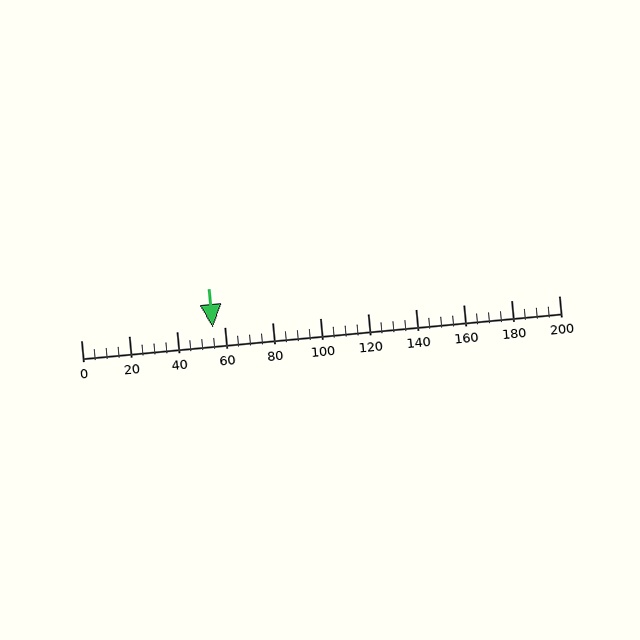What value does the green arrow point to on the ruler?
The green arrow points to approximately 55.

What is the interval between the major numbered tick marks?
The major tick marks are spaced 20 units apart.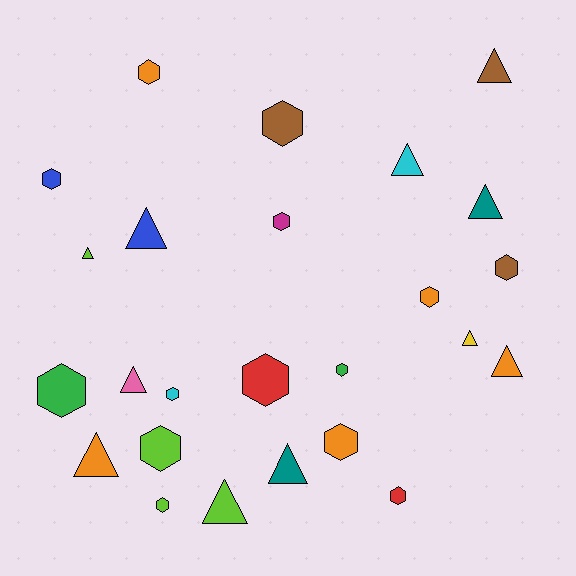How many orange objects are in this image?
There are 5 orange objects.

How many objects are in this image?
There are 25 objects.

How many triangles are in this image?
There are 11 triangles.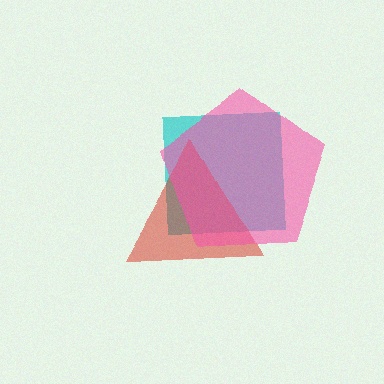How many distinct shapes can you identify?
There are 3 distinct shapes: a cyan square, a red triangle, a pink pentagon.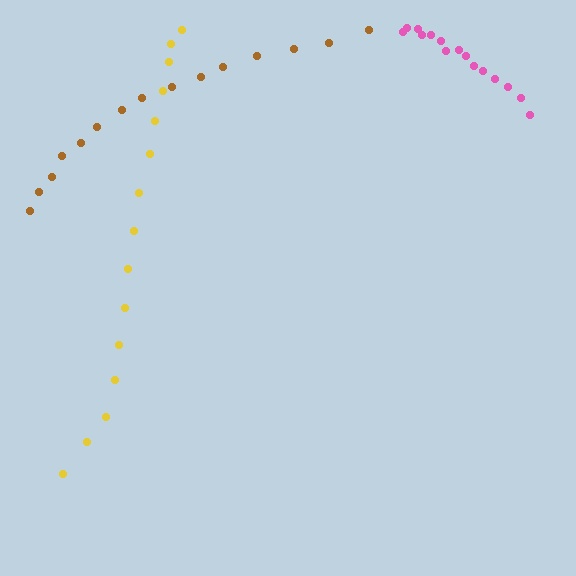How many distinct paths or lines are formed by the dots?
There are 3 distinct paths.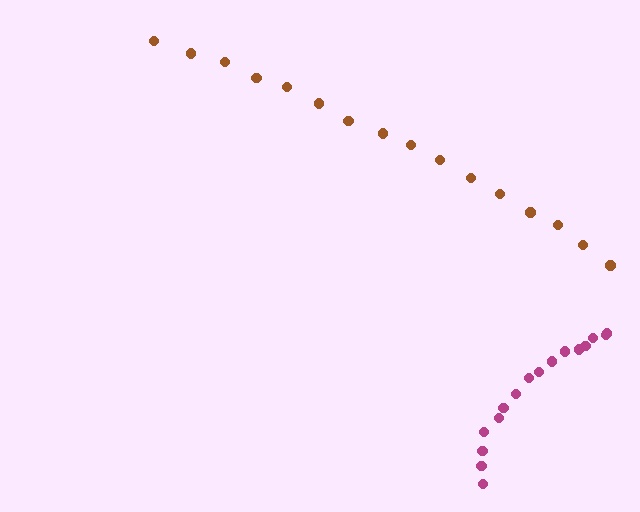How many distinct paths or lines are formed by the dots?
There are 2 distinct paths.